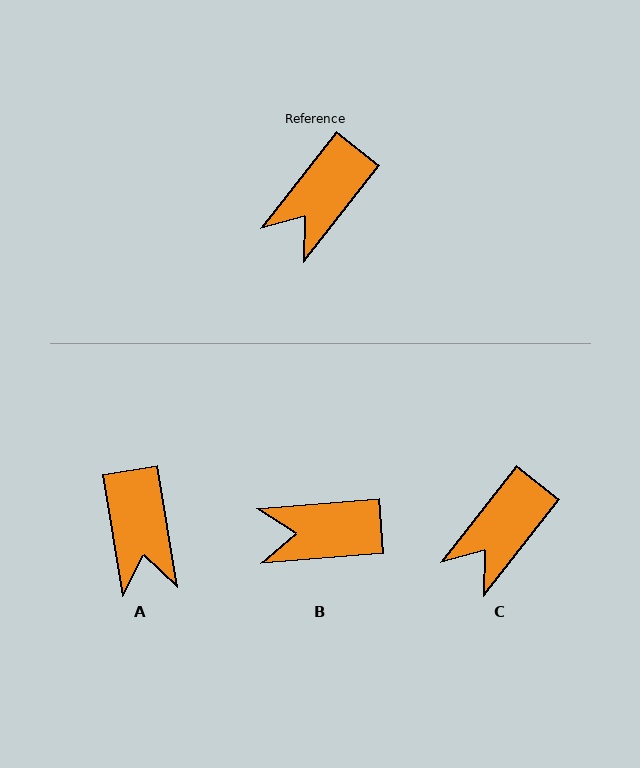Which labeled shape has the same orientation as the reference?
C.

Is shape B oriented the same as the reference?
No, it is off by about 47 degrees.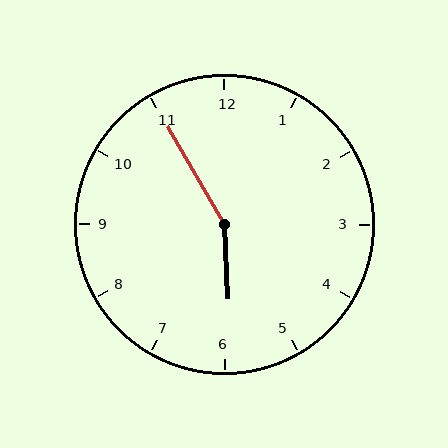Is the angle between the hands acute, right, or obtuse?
It is obtuse.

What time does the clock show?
5:55.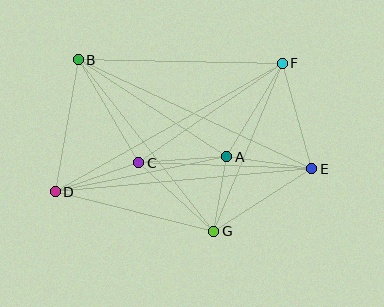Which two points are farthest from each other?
Points D and F are farthest from each other.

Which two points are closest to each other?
Points A and G are closest to each other.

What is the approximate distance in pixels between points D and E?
The distance between D and E is approximately 257 pixels.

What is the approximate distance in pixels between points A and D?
The distance between A and D is approximately 175 pixels.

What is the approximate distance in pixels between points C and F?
The distance between C and F is approximately 175 pixels.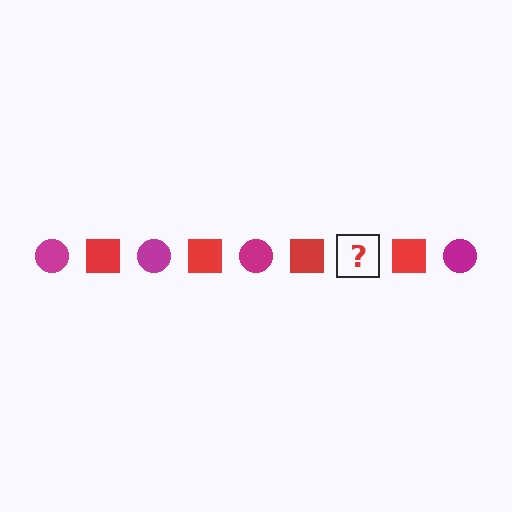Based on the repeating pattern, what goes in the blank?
The blank should be a magenta circle.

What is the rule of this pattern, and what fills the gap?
The rule is that the pattern alternates between magenta circle and red square. The gap should be filled with a magenta circle.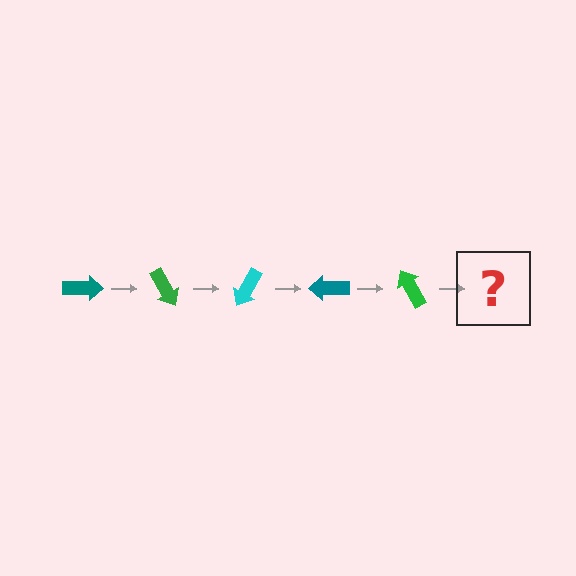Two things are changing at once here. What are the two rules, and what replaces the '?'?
The two rules are that it rotates 60 degrees each step and the color cycles through teal, green, and cyan. The '?' should be a cyan arrow, rotated 300 degrees from the start.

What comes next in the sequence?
The next element should be a cyan arrow, rotated 300 degrees from the start.